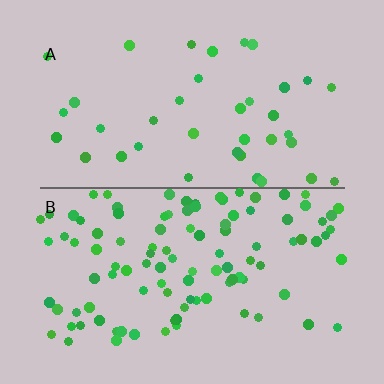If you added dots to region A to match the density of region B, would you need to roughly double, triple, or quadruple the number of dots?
Approximately triple.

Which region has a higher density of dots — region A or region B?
B (the bottom).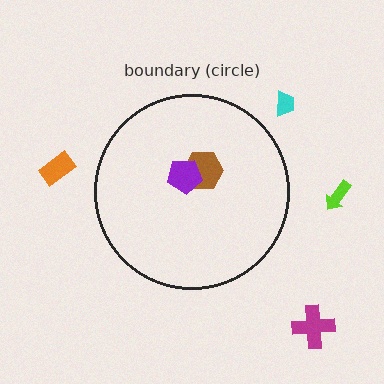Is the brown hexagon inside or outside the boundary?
Inside.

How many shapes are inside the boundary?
2 inside, 4 outside.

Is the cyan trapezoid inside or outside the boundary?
Outside.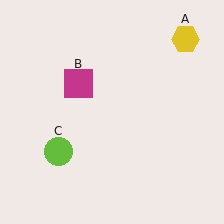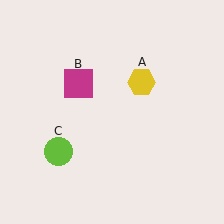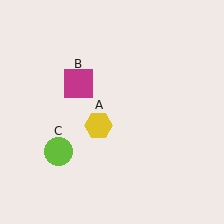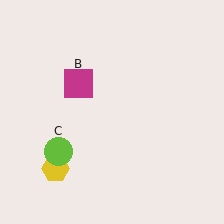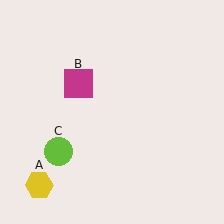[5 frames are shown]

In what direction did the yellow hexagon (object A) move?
The yellow hexagon (object A) moved down and to the left.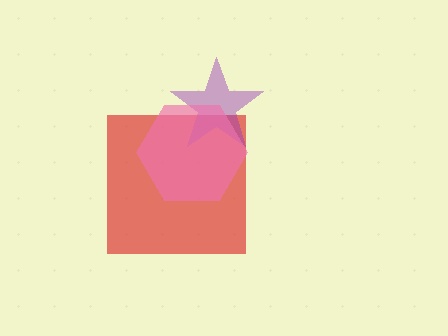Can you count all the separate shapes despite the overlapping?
Yes, there are 3 separate shapes.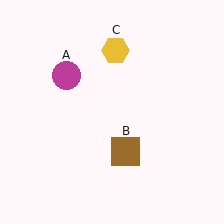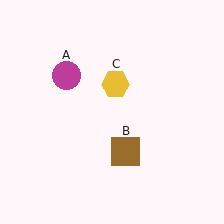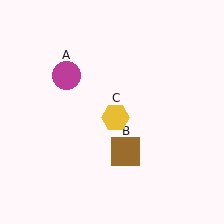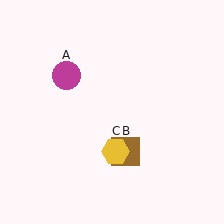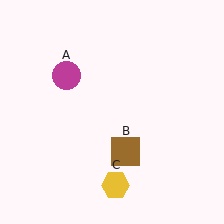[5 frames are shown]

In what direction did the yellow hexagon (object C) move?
The yellow hexagon (object C) moved down.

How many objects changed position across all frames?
1 object changed position: yellow hexagon (object C).